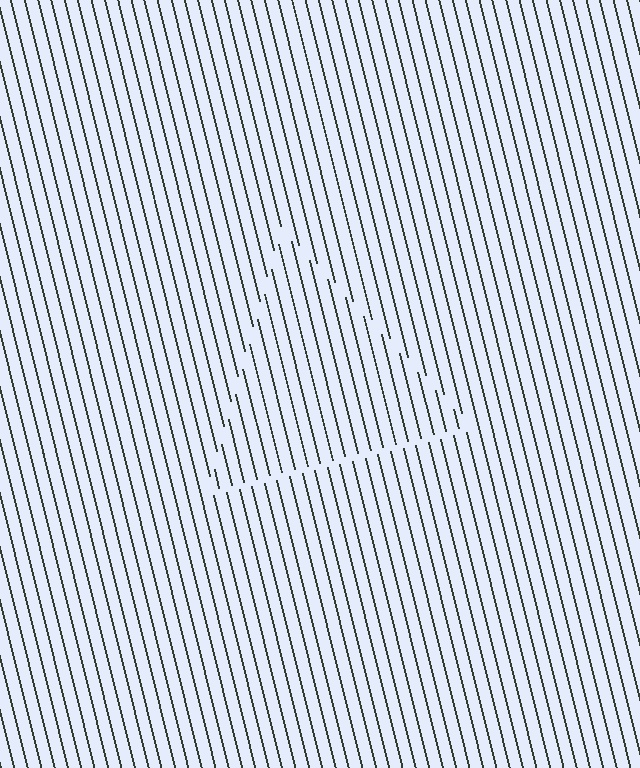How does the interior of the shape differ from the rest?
The interior of the shape contains the same grating, shifted by half a period — the contour is defined by the phase discontinuity where line-ends from the inner and outer gratings abut.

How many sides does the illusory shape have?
3 sides — the line-ends trace a triangle.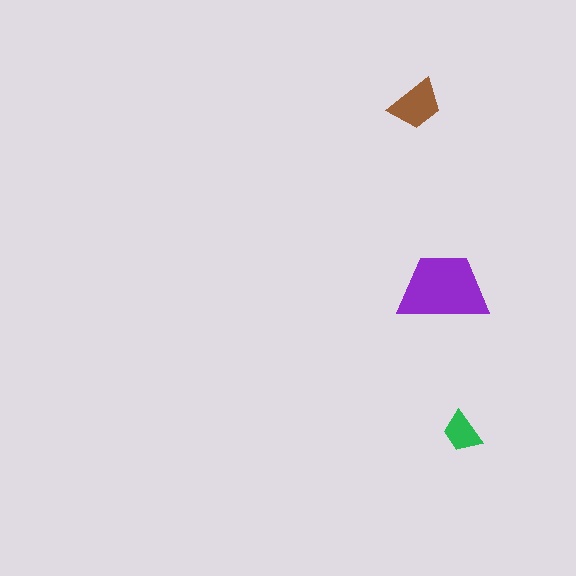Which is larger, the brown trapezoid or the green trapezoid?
The brown one.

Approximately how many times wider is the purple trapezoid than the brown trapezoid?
About 1.5 times wider.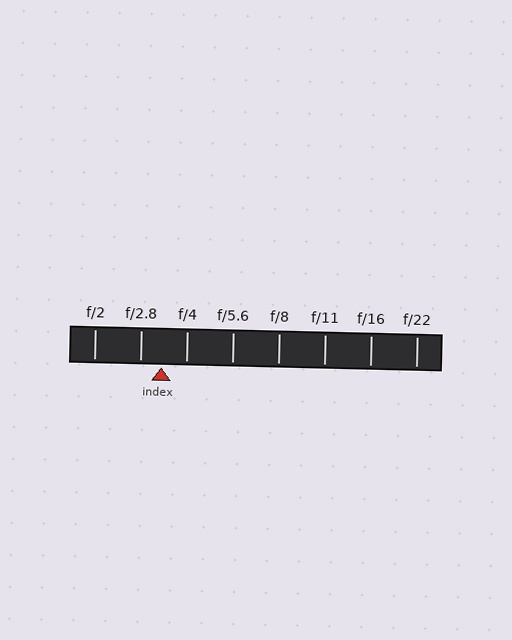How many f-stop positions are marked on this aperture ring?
There are 8 f-stop positions marked.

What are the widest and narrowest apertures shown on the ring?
The widest aperture shown is f/2 and the narrowest is f/22.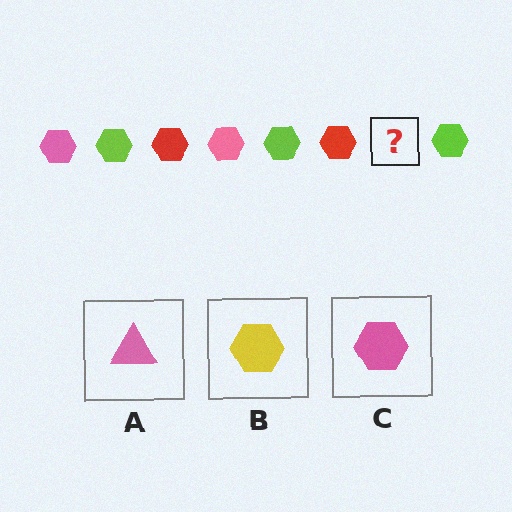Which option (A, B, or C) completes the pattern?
C.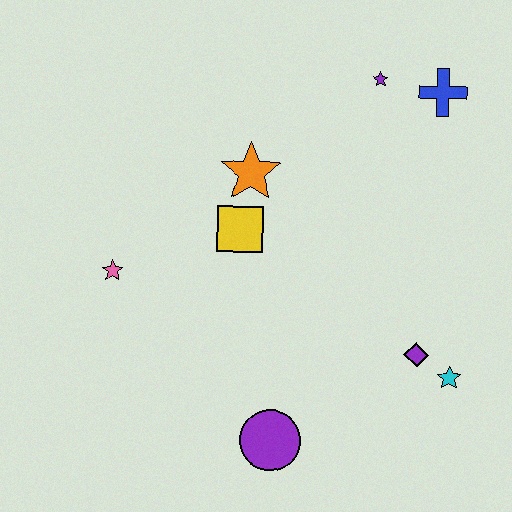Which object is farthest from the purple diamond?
The pink star is farthest from the purple diamond.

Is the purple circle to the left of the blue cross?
Yes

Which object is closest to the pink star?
The yellow square is closest to the pink star.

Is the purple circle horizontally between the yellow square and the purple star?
Yes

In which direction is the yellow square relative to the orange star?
The yellow square is below the orange star.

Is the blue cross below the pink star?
No